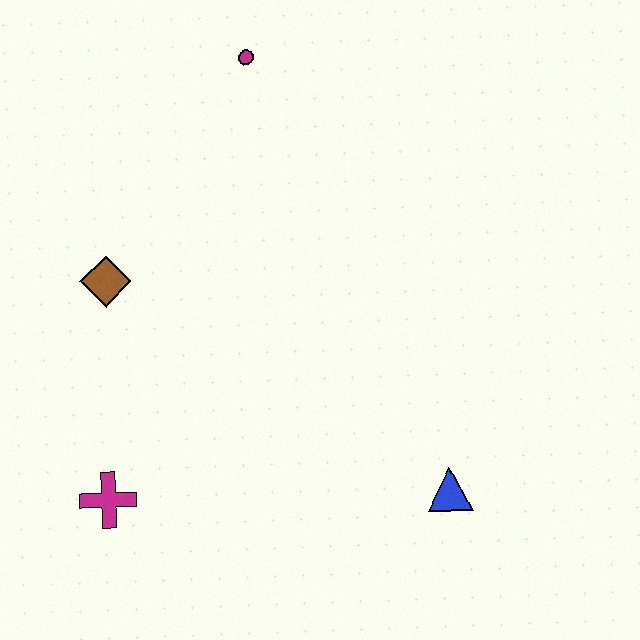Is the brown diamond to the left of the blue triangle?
Yes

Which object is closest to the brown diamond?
The magenta cross is closest to the brown diamond.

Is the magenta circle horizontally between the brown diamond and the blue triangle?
Yes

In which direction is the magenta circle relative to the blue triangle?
The magenta circle is above the blue triangle.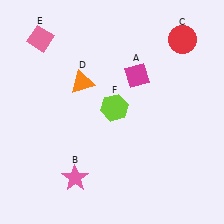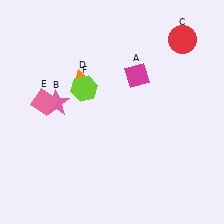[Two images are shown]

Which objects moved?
The objects that moved are: the pink star (B), the pink diamond (E), the lime hexagon (F).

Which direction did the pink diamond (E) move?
The pink diamond (E) moved down.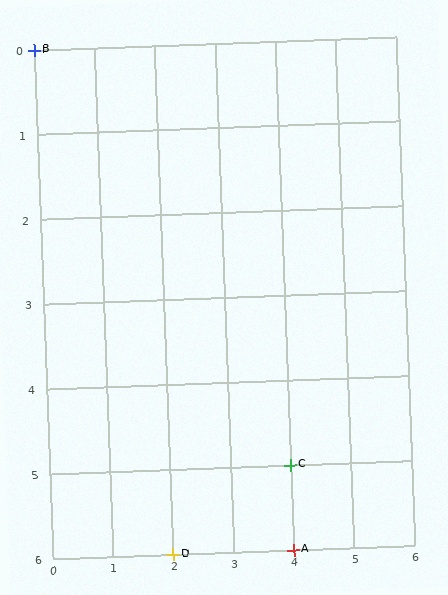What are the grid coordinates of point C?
Point C is at grid coordinates (4, 5).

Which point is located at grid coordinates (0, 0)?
Point B is at (0, 0).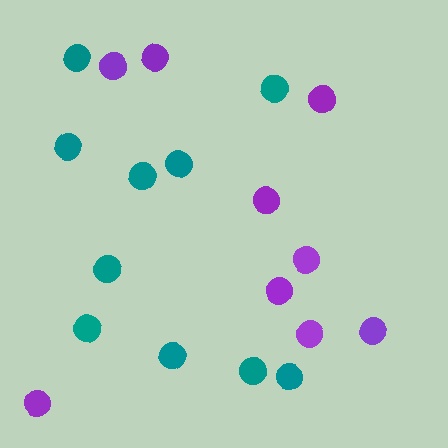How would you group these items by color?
There are 2 groups: one group of teal circles (10) and one group of purple circles (9).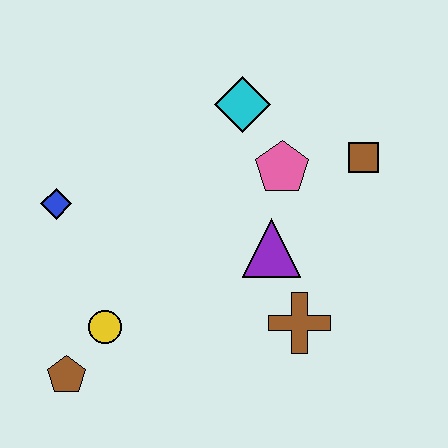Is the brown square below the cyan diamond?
Yes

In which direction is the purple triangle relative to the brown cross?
The purple triangle is above the brown cross.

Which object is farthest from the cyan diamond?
The brown pentagon is farthest from the cyan diamond.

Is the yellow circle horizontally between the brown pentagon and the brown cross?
Yes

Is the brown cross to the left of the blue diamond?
No